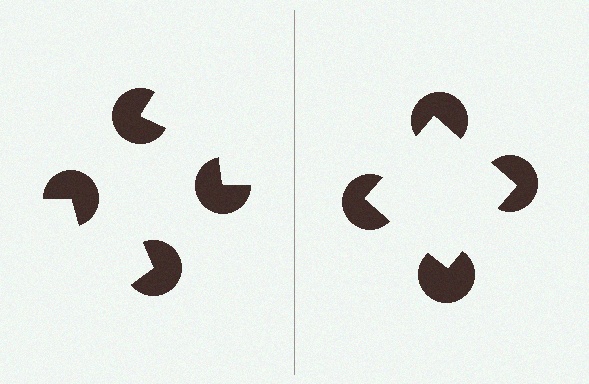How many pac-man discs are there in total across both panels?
8 — 4 on each side.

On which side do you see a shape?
An illusory square appears on the right side. On the left side the wedge cuts are rotated, so no coherent shape forms.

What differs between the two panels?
The pac-man discs are positioned identically on both sides; only the wedge orientations differ. On the right they align to a square; on the left they are misaligned.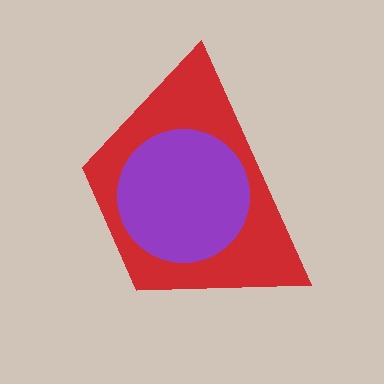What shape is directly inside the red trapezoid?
The purple circle.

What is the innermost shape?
The purple circle.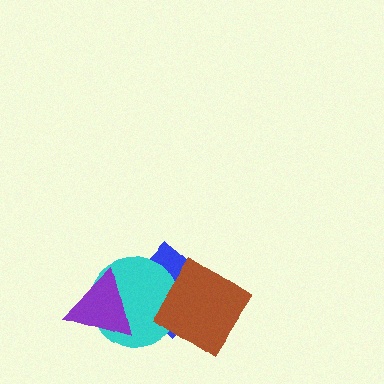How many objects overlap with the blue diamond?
3 objects overlap with the blue diamond.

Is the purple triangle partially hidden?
No, no other shape covers it.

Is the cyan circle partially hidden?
Yes, it is partially covered by another shape.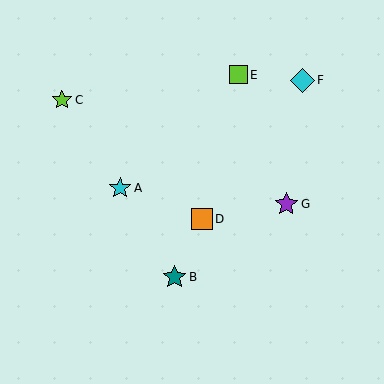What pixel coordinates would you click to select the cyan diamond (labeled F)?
Click at (302, 80) to select the cyan diamond F.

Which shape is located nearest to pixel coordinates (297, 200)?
The purple star (labeled G) at (286, 204) is nearest to that location.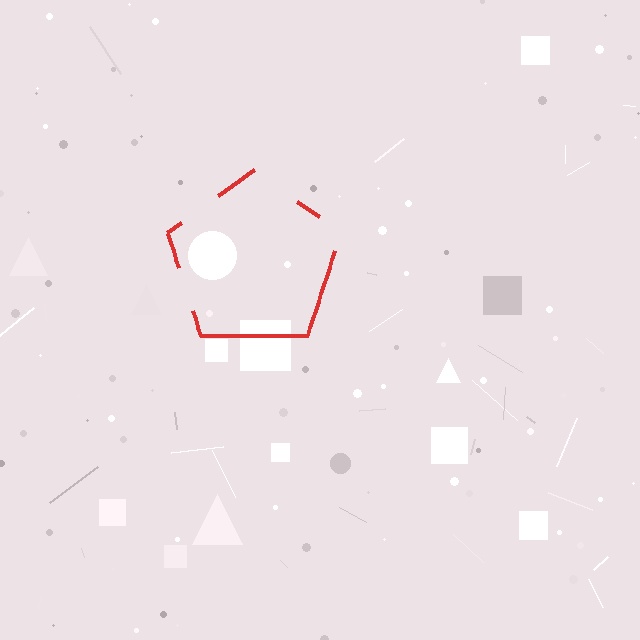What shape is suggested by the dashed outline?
The dashed outline suggests a pentagon.